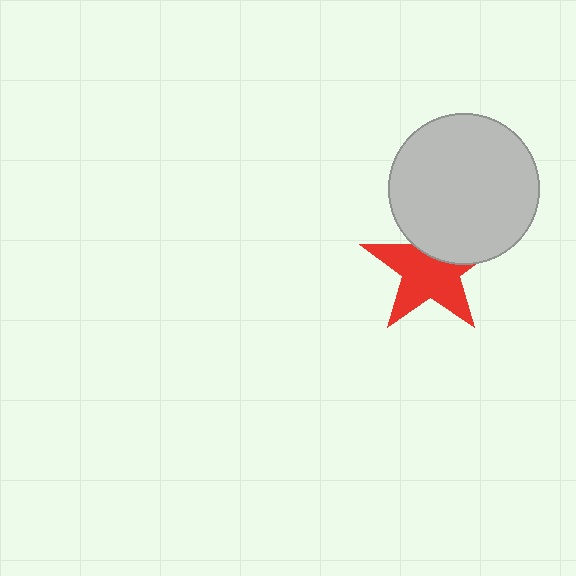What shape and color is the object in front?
The object in front is a light gray circle.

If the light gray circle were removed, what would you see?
You would see the complete red star.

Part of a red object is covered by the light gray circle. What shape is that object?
It is a star.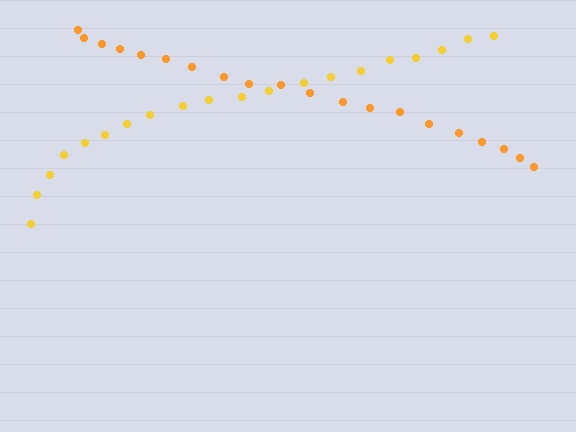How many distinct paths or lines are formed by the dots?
There are 2 distinct paths.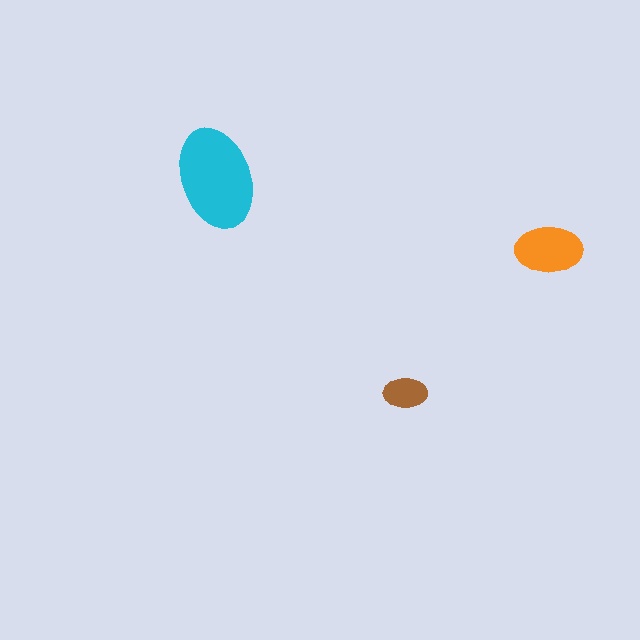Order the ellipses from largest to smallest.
the cyan one, the orange one, the brown one.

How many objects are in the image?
There are 3 objects in the image.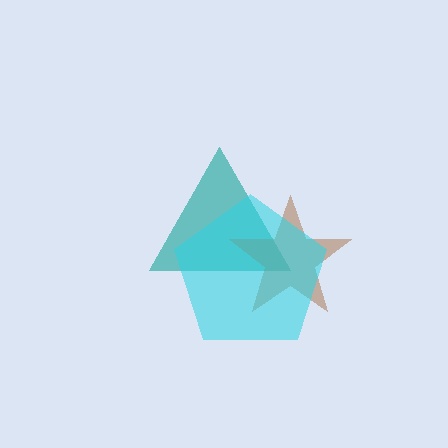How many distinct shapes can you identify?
There are 3 distinct shapes: a teal triangle, a brown star, a cyan pentagon.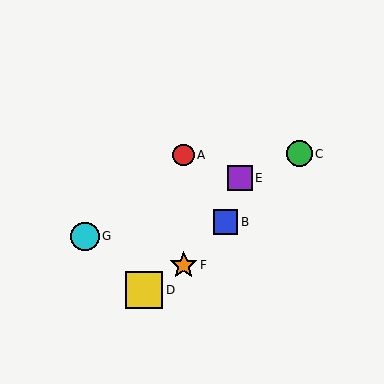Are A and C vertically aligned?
No, A is at x≈184 and C is at x≈299.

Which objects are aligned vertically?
Objects A, F are aligned vertically.